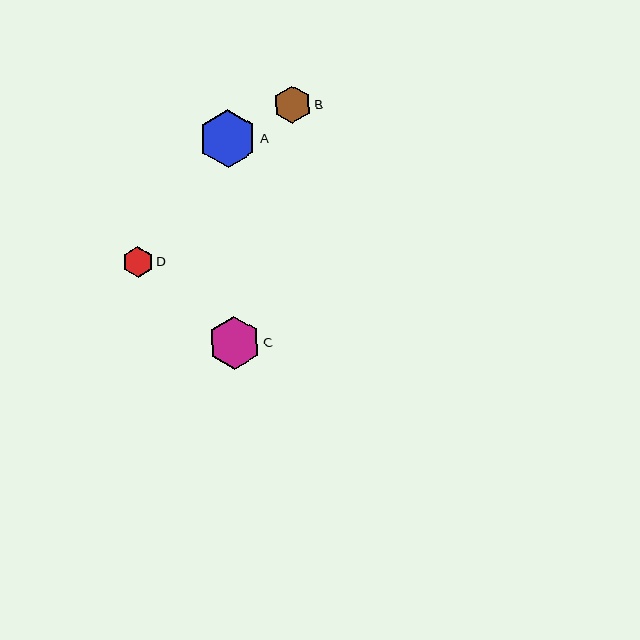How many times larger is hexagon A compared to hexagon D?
Hexagon A is approximately 1.9 times the size of hexagon D.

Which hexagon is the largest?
Hexagon A is the largest with a size of approximately 58 pixels.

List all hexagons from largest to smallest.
From largest to smallest: A, C, B, D.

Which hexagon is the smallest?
Hexagon D is the smallest with a size of approximately 30 pixels.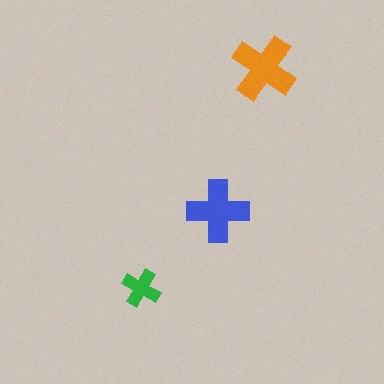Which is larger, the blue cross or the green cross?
The blue one.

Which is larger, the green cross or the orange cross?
The orange one.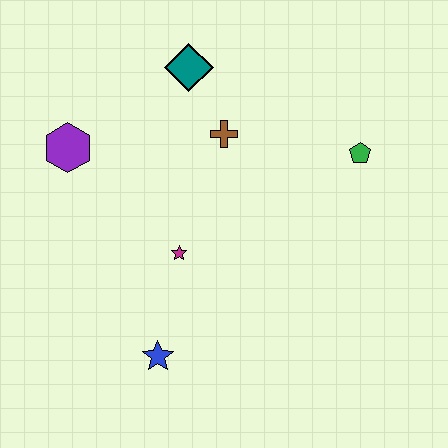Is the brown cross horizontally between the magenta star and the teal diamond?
No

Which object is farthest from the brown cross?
The blue star is farthest from the brown cross.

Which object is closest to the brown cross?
The teal diamond is closest to the brown cross.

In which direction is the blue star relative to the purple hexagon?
The blue star is below the purple hexagon.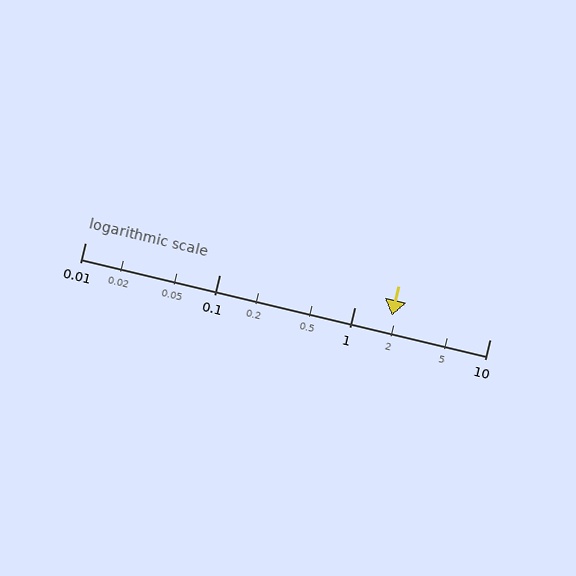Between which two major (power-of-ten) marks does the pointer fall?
The pointer is between 1 and 10.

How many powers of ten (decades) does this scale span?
The scale spans 3 decades, from 0.01 to 10.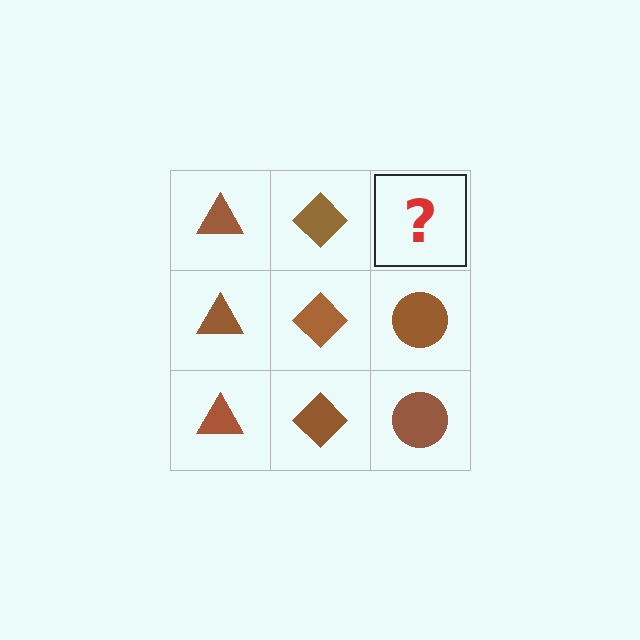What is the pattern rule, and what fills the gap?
The rule is that each column has a consistent shape. The gap should be filled with a brown circle.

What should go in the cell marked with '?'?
The missing cell should contain a brown circle.